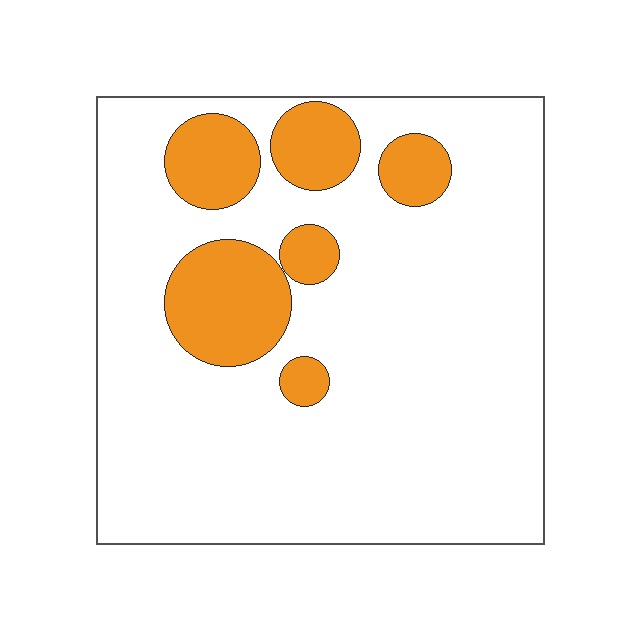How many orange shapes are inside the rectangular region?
6.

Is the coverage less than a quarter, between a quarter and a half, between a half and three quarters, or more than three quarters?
Less than a quarter.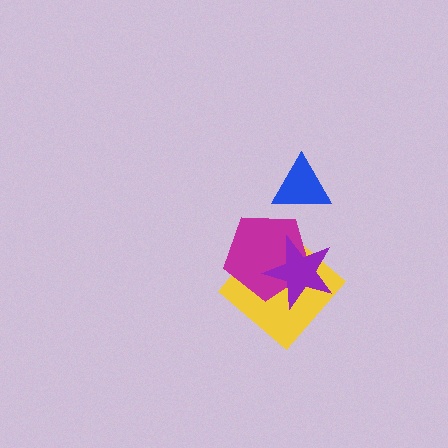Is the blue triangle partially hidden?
No, no other shape covers it.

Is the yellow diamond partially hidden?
Yes, it is partially covered by another shape.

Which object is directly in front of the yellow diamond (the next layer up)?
The magenta pentagon is directly in front of the yellow diamond.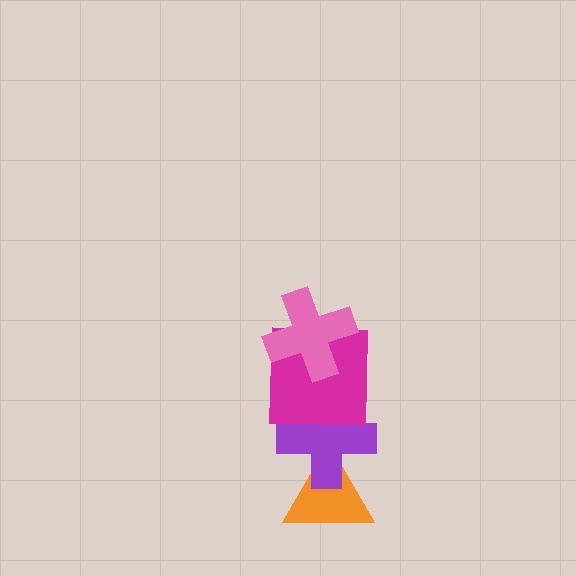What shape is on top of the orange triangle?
The purple cross is on top of the orange triangle.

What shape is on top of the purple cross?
The magenta square is on top of the purple cross.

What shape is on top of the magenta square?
The pink cross is on top of the magenta square.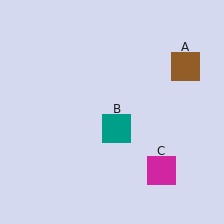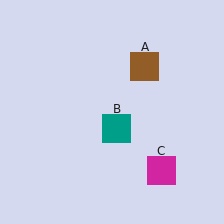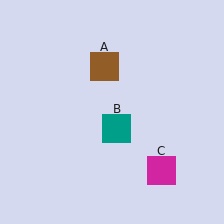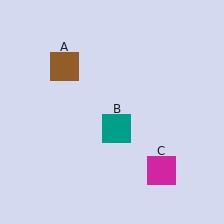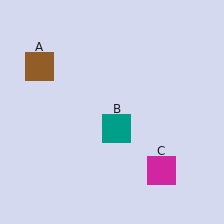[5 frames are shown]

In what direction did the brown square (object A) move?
The brown square (object A) moved left.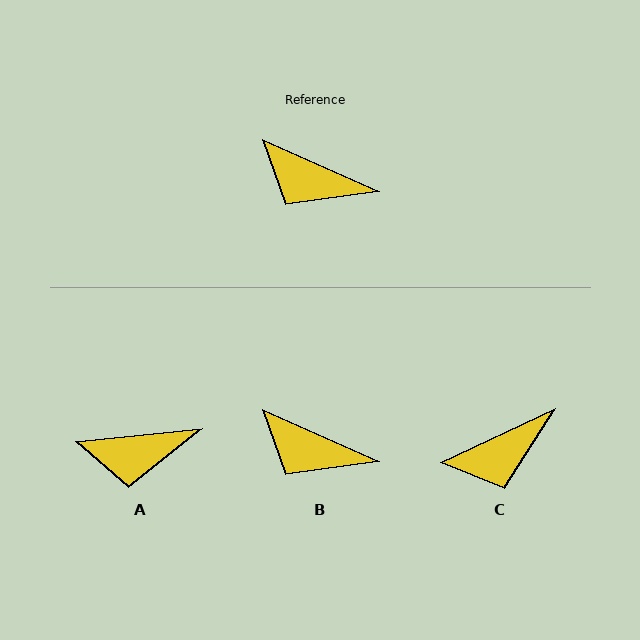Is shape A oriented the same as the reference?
No, it is off by about 30 degrees.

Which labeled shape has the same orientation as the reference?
B.